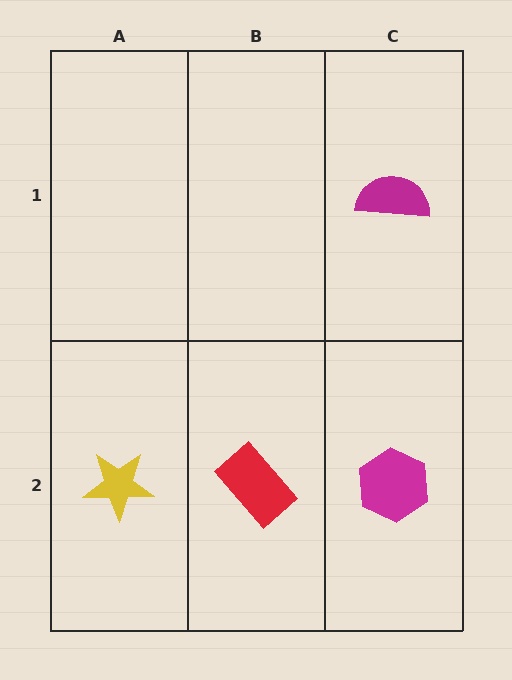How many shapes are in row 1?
1 shape.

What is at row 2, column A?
A yellow star.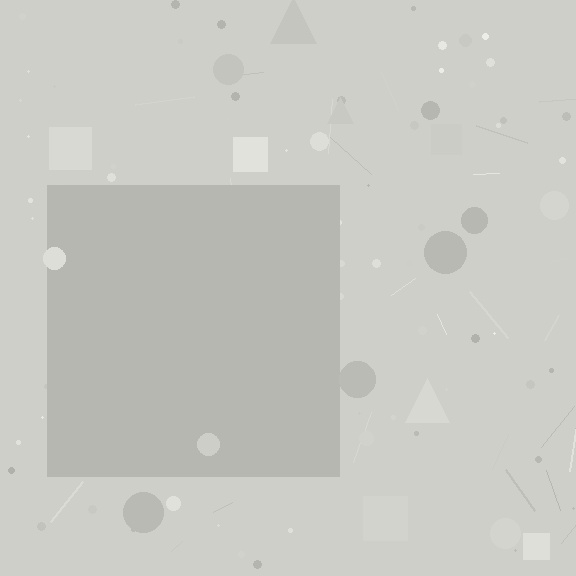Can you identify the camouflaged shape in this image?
The camouflaged shape is a square.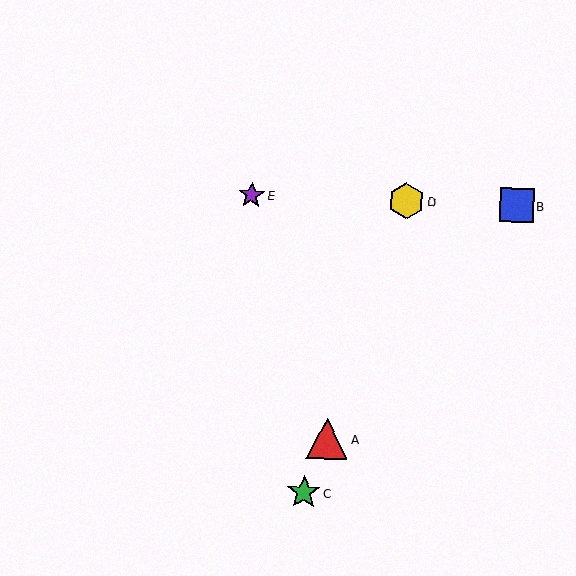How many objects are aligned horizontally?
3 objects (B, D, E) are aligned horizontally.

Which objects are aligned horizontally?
Objects B, D, E are aligned horizontally.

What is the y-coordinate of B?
Object B is at y≈205.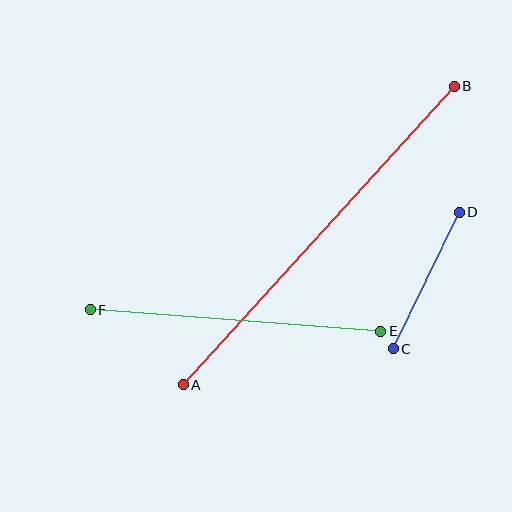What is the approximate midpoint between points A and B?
The midpoint is at approximately (319, 236) pixels.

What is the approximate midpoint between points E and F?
The midpoint is at approximately (235, 320) pixels.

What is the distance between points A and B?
The distance is approximately 404 pixels.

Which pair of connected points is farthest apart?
Points A and B are farthest apart.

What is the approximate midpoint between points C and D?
The midpoint is at approximately (426, 281) pixels.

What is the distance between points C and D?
The distance is approximately 152 pixels.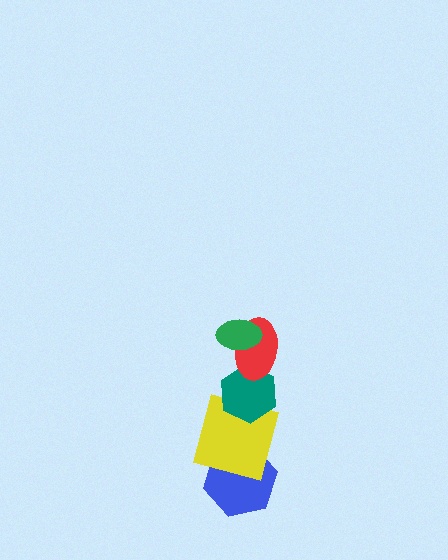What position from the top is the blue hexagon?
The blue hexagon is 5th from the top.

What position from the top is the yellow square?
The yellow square is 4th from the top.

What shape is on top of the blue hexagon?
The yellow square is on top of the blue hexagon.